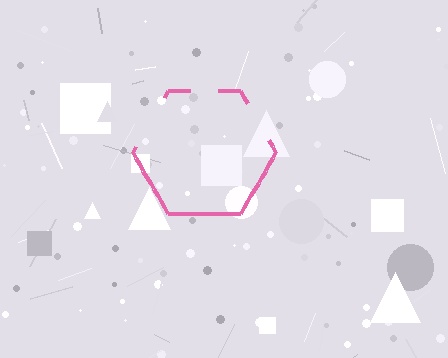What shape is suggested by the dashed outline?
The dashed outline suggests a hexagon.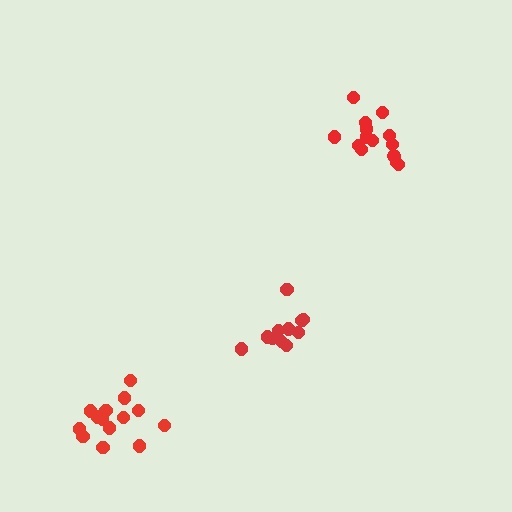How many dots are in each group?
Group 1: 11 dots, Group 2: 14 dots, Group 3: 14 dots (39 total).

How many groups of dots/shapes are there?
There are 3 groups.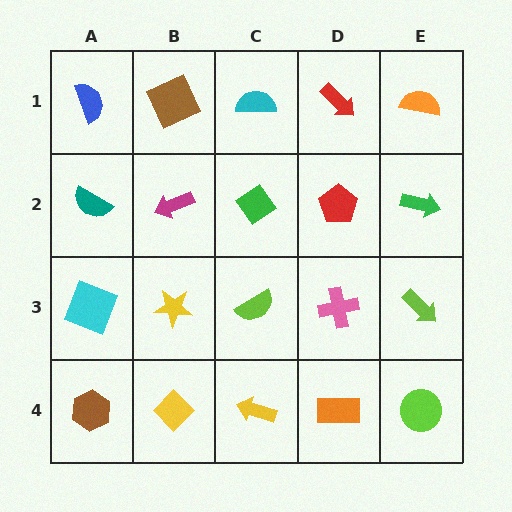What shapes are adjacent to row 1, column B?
A magenta arrow (row 2, column B), a blue semicircle (row 1, column A), a cyan semicircle (row 1, column C).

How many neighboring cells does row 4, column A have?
2.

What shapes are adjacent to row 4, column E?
A lime arrow (row 3, column E), an orange rectangle (row 4, column D).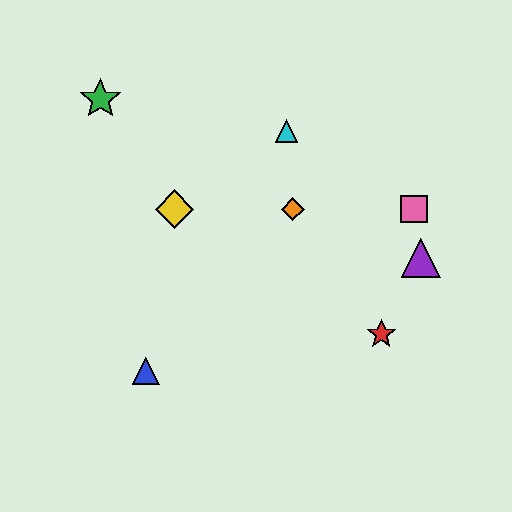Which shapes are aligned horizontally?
The yellow diamond, the orange diamond, the pink square are aligned horizontally.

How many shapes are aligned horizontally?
3 shapes (the yellow diamond, the orange diamond, the pink square) are aligned horizontally.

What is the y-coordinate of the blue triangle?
The blue triangle is at y≈371.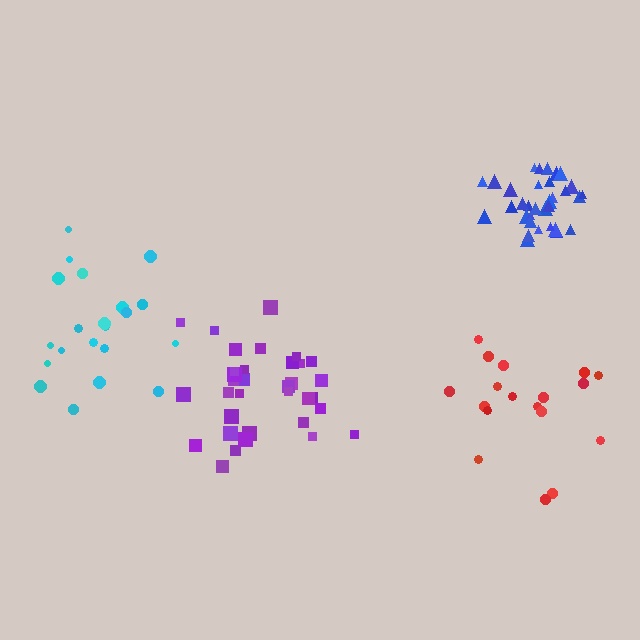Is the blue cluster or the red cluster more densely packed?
Blue.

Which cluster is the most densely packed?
Blue.